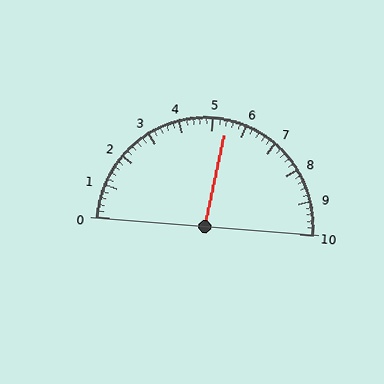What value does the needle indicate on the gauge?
The needle indicates approximately 5.4.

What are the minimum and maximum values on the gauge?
The gauge ranges from 0 to 10.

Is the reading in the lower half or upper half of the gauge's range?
The reading is in the upper half of the range (0 to 10).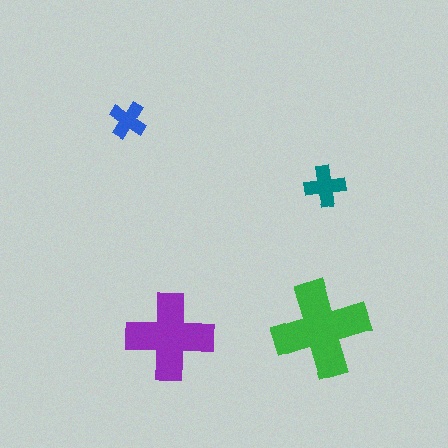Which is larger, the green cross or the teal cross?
The green one.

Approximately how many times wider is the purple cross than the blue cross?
About 2.5 times wider.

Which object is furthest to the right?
The teal cross is rightmost.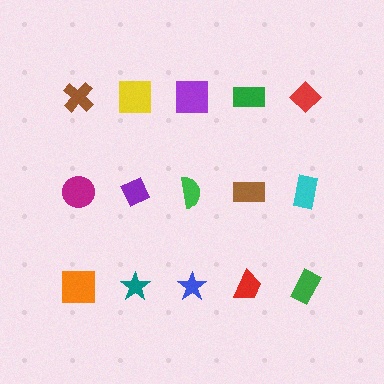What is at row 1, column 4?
A green rectangle.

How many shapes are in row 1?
5 shapes.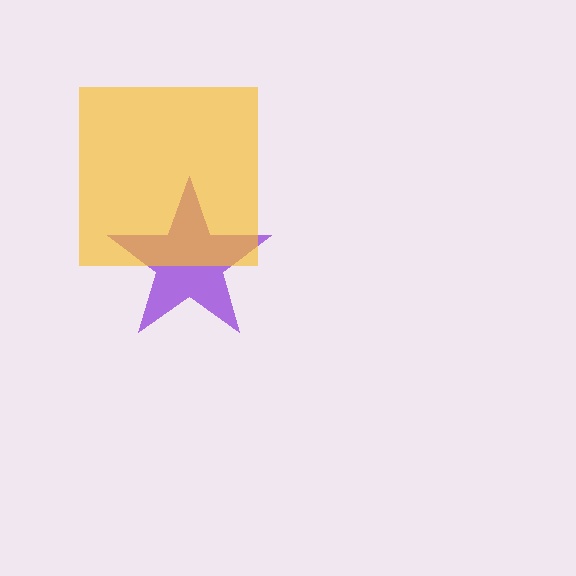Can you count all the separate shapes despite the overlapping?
Yes, there are 2 separate shapes.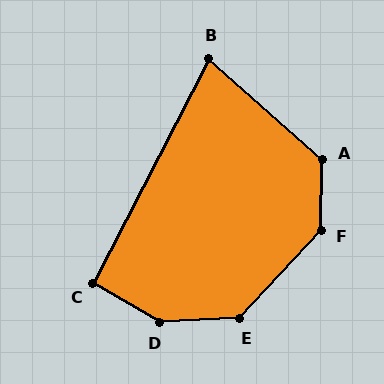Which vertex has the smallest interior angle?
B, at approximately 76 degrees.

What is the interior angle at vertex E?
Approximately 136 degrees (obtuse).